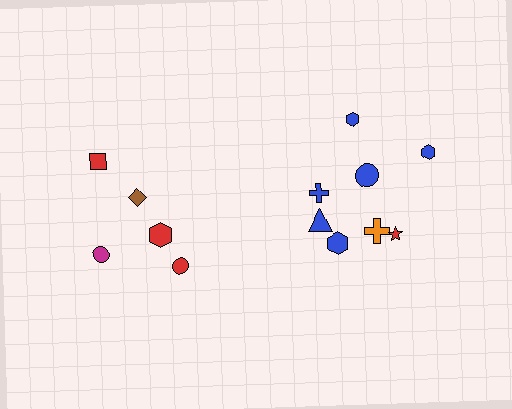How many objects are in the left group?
There are 6 objects.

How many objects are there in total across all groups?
There are 14 objects.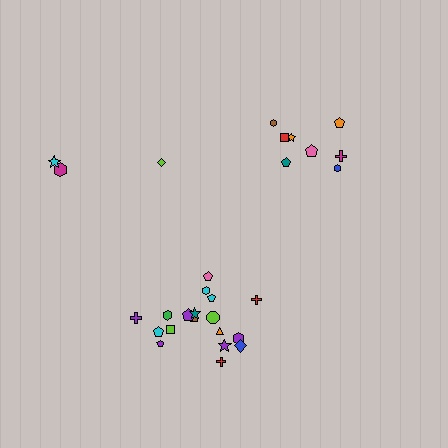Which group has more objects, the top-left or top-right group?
The top-right group.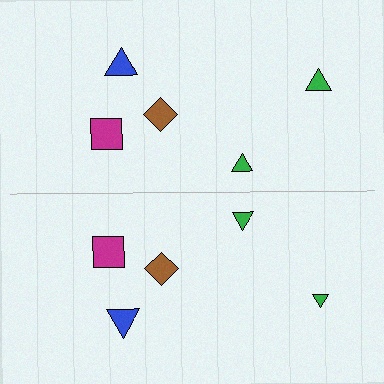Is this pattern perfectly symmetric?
No, the pattern is not perfectly symmetric. The green triangle on the bottom side has a different size than its mirror counterpart.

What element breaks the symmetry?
The green triangle on the bottom side has a different size than its mirror counterpart.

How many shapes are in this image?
There are 10 shapes in this image.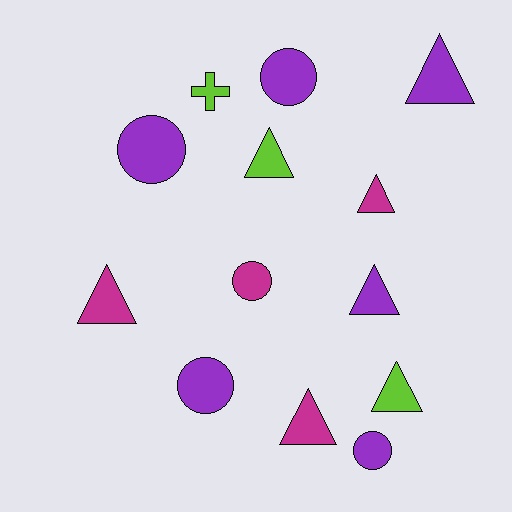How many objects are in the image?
There are 13 objects.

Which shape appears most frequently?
Triangle, with 7 objects.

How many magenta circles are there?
There is 1 magenta circle.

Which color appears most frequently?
Purple, with 6 objects.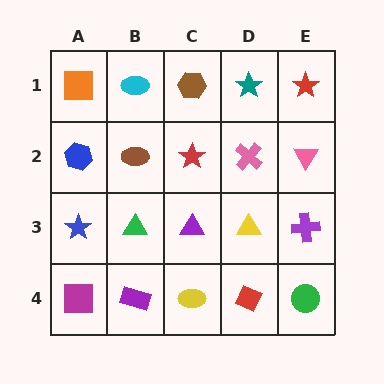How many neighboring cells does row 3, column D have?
4.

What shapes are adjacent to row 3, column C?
A red star (row 2, column C), a yellow ellipse (row 4, column C), a green triangle (row 3, column B), a yellow triangle (row 3, column D).